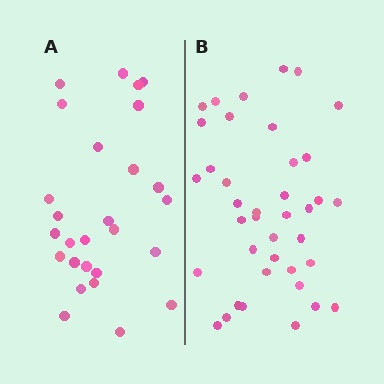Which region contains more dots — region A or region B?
Region B (the right region) has more dots.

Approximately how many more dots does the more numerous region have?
Region B has roughly 12 or so more dots than region A.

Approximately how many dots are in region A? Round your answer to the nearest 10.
About 30 dots. (The exact count is 27, which rounds to 30.)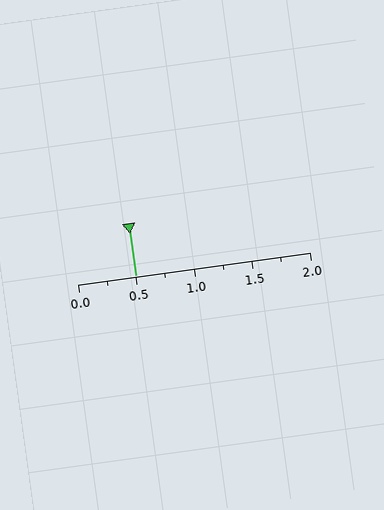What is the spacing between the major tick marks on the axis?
The major ticks are spaced 0.5 apart.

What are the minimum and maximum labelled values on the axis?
The axis runs from 0.0 to 2.0.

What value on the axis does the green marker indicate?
The marker indicates approximately 0.5.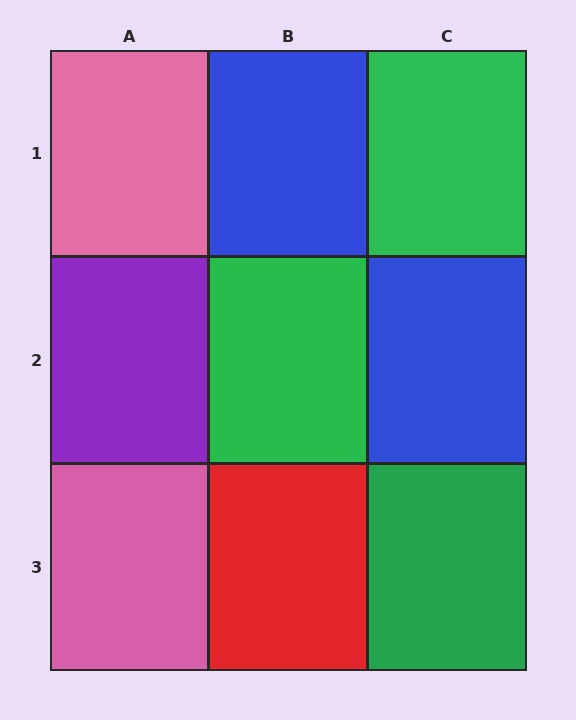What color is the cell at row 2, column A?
Purple.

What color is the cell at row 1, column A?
Pink.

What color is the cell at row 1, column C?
Green.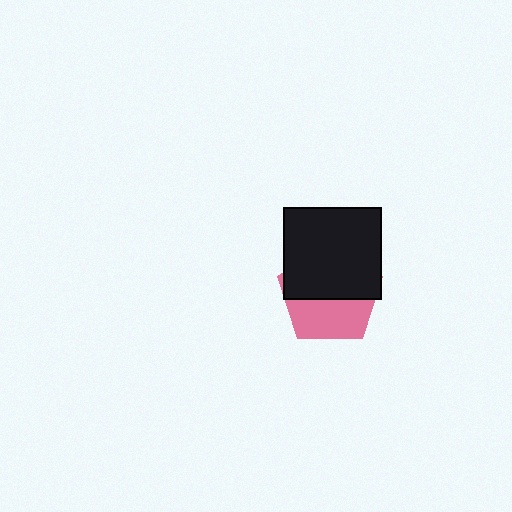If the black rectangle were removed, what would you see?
You would see the complete pink pentagon.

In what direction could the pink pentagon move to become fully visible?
The pink pentagon could move down. That would shift it out from behind the black rectangle entirely.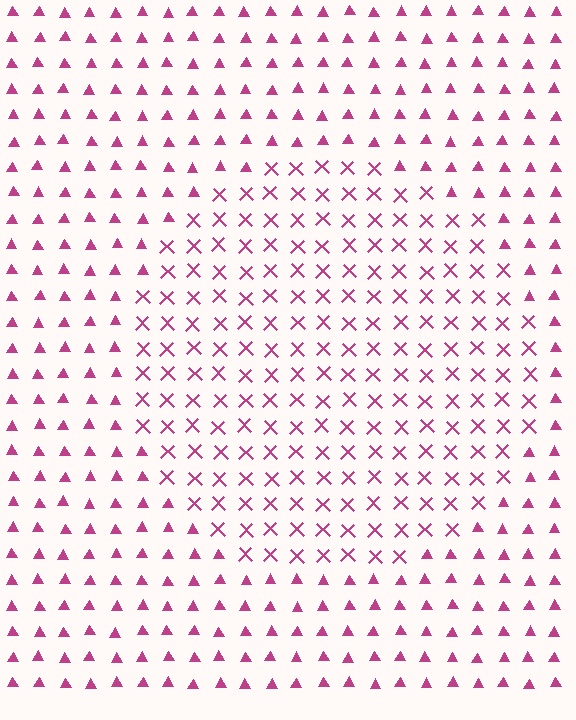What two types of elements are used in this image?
The image uses X marks inside the circle region and triangles outside it.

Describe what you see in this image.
The image is filled with small magenta elements arranged in a uniform grid. A circle-shaped region contains X marks, while the surrounding area contains triangles. The boundary is defined purely by the change in element shape.